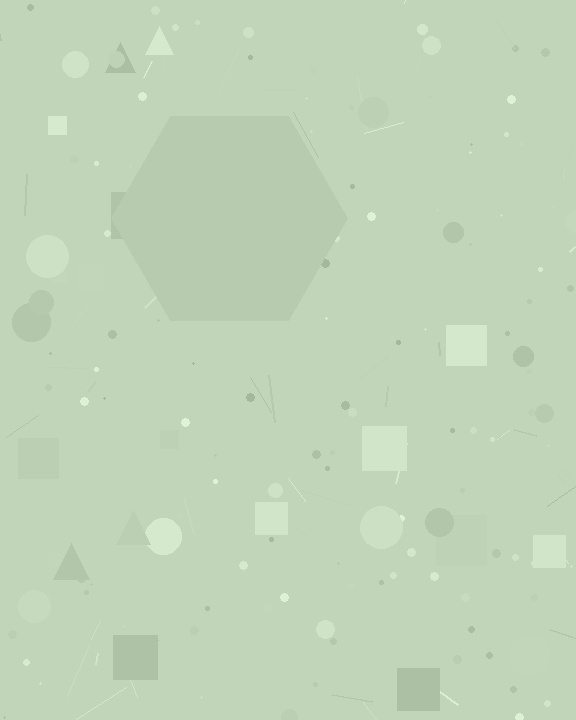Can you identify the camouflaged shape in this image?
The camouflaged shape is a hexagon.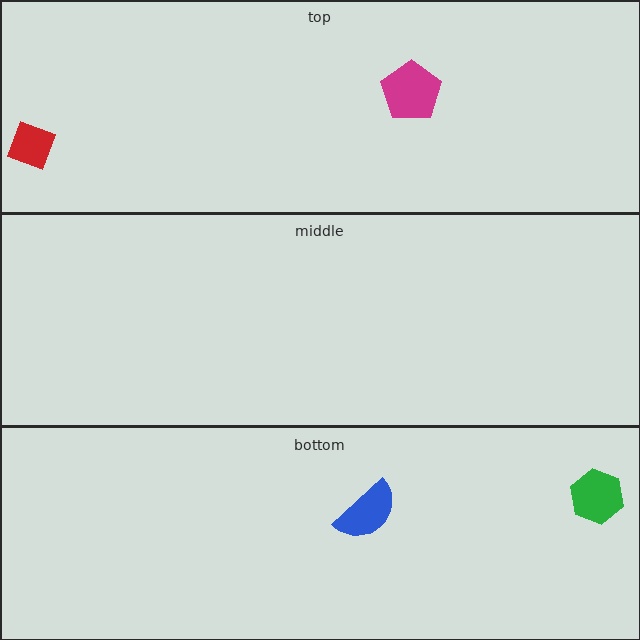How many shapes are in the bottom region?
2.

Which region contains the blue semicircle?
The bottom region.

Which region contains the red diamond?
The top region.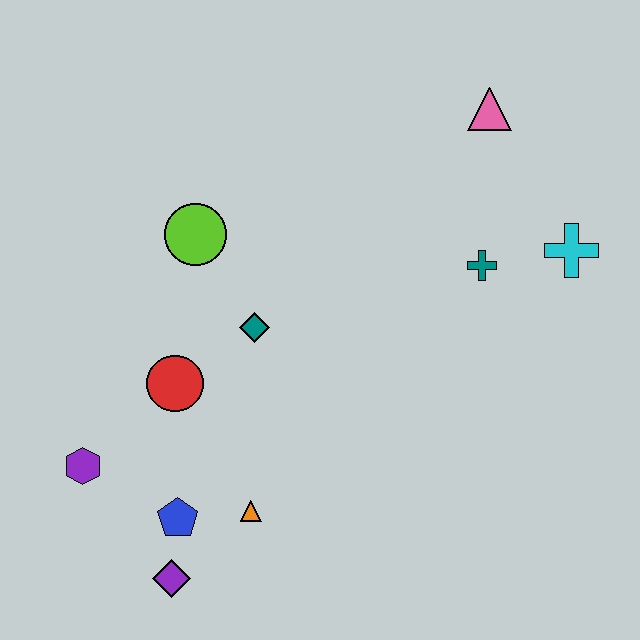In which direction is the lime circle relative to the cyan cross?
The lime circle is to the left of the cyan cross.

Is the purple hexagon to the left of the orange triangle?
Yes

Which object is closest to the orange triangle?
The blue pentagon is closest to the orange triangle.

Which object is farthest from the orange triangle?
The pink triangle is farthest from the orange triangle.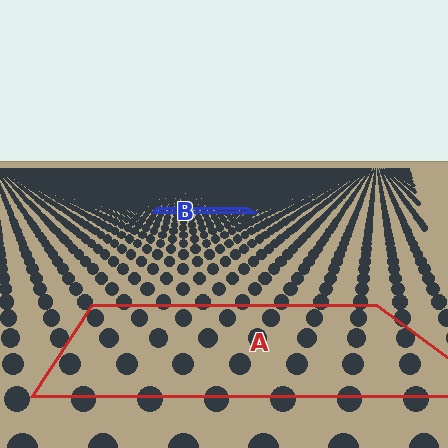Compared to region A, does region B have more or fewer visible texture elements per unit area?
Region B has more texture elements per unit area — they are packed more densely because it is farther away.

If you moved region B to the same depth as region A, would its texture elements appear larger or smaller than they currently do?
They would appear larger. At a closer depth, the same texture elements are projected at a bigger on-screen size.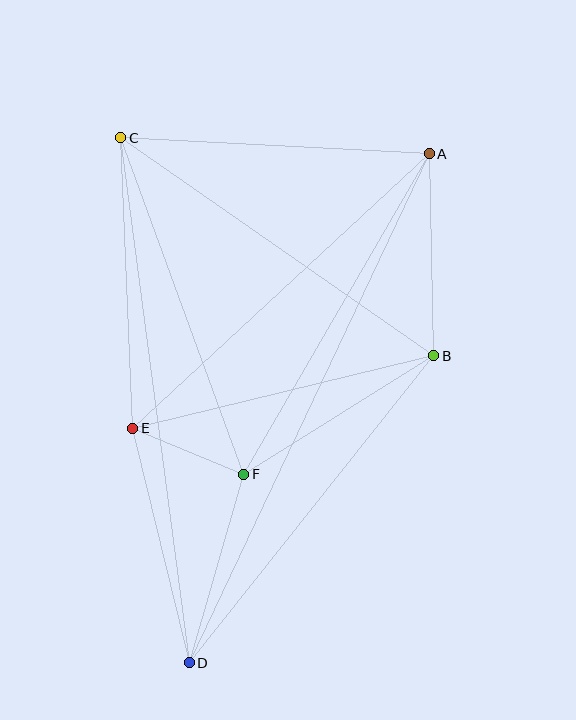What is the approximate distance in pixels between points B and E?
The distance between B and E is approximately 310 pixels.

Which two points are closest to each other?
Points E and F are closest to each other.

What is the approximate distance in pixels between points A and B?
The distance between A and B is approximately 202 pixels.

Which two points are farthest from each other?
Points A and D are farthest from each other.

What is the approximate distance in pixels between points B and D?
The distance between B and D is approximately 393 pixels.